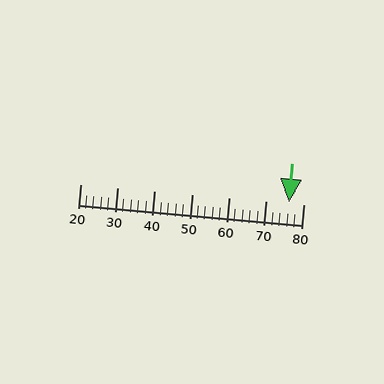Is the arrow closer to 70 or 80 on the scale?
The arrow is closer to 80.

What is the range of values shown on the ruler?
The ruler shows values from 20 to 80.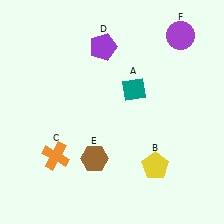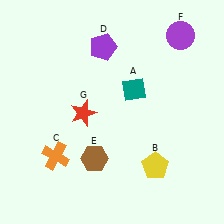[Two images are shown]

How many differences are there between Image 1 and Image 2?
There is 1 difference between the two images.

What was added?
A red star (G) was added in Image 2.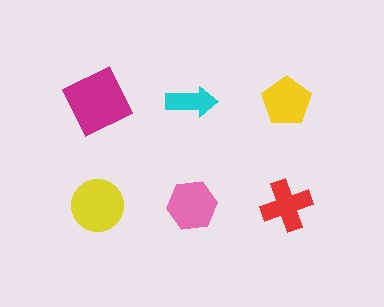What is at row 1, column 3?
A yellow pentagon.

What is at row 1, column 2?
A cyan arrow.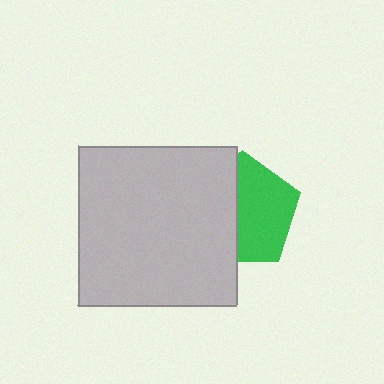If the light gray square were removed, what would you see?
You would see the complete green pentagon.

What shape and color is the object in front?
The object in front is a light gray square.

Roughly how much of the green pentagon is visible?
About half of it is visible (roughly 56%).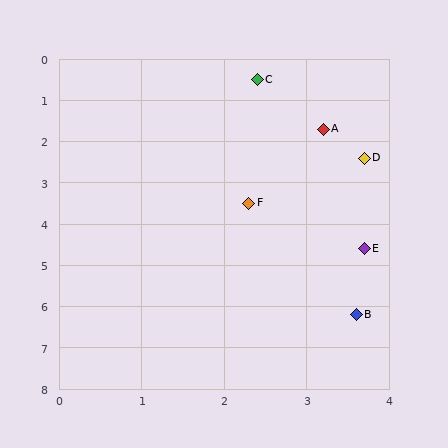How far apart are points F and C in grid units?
Points F and C are about 3.0 grid units apart.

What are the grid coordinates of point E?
Point E is at approximately (3.7, 4.6).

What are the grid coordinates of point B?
Point B is at approximately (3.6, 6.2).